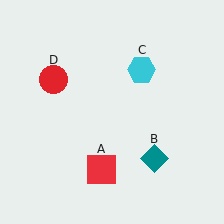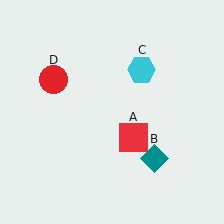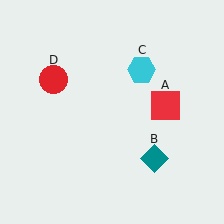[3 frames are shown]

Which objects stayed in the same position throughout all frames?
Teal diamond (object B) and cyan hexagon (object C) and red circle (object D) remained stationary.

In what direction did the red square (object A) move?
The red square (object A) moved up and to the right.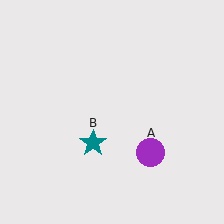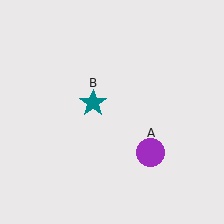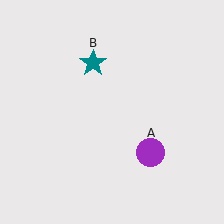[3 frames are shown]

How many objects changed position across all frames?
1 object changed position: teal star (object B).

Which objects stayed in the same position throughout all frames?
Purple circle (object A) remained stationary.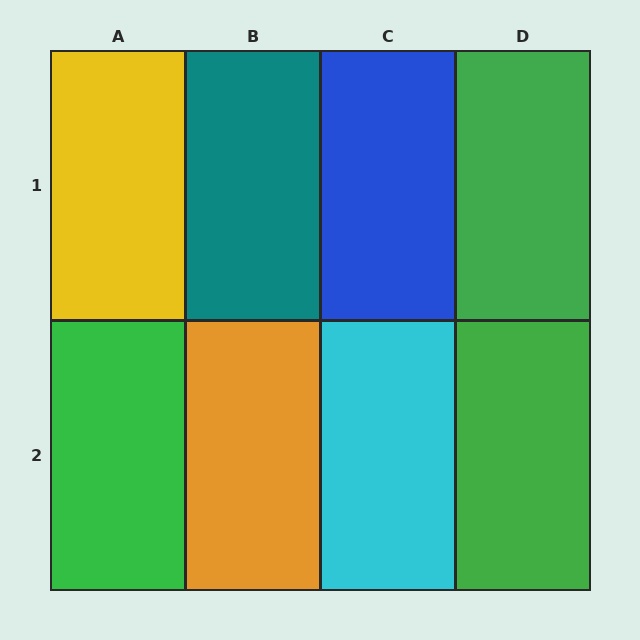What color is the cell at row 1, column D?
Green.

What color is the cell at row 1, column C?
Blue.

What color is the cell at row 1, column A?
Yellow.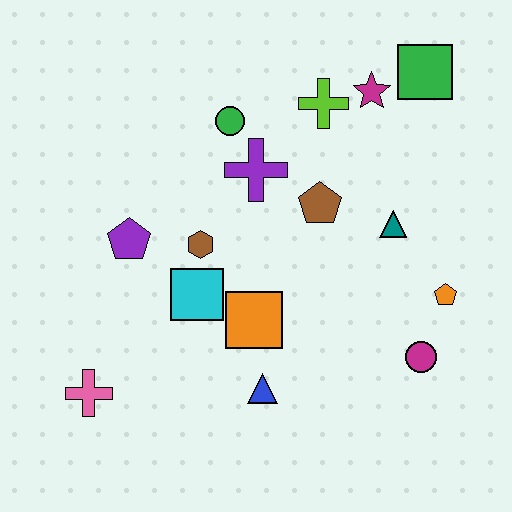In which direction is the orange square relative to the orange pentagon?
The orange square is to the left of the orange pentagon.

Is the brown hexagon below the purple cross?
Yes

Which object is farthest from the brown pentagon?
The pink cross is farthest from the brown pentagon.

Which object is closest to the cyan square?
The brown hexagon is closest to the cyan square.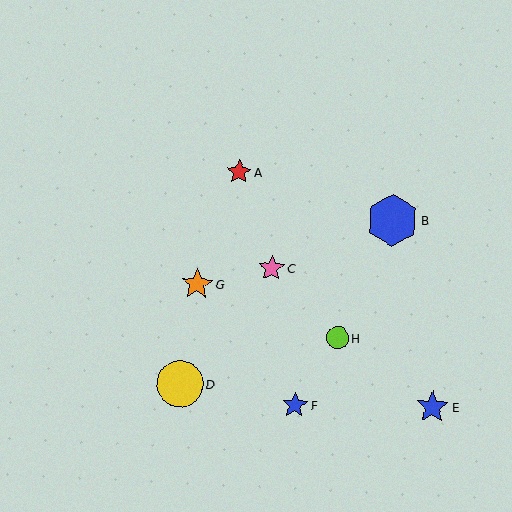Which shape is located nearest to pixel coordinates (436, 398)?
The blue star (labeled E) at (432, 407) is nearest to that location.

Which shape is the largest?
The blue hexagon (labeled B) is the largest.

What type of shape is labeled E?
Shape E is a blue star.